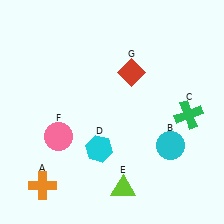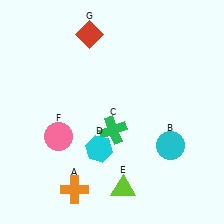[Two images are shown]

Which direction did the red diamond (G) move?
The red diamond (G) moved left.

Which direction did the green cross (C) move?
The green cross (C) moved left.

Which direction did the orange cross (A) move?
The orange cross (A) moved right.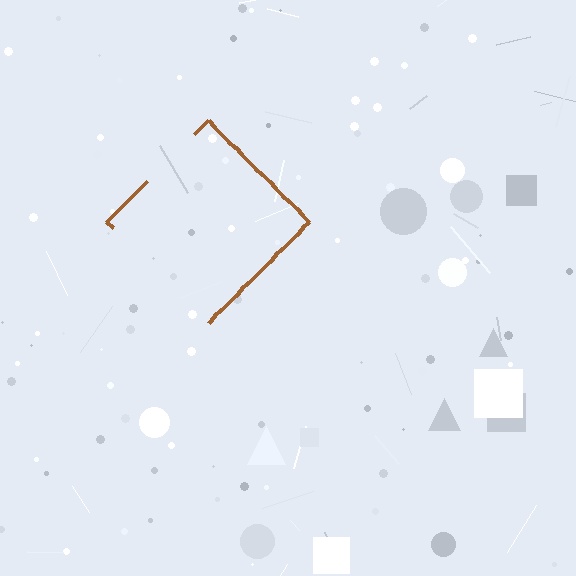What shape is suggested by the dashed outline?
The dashed outline suggests a diamond.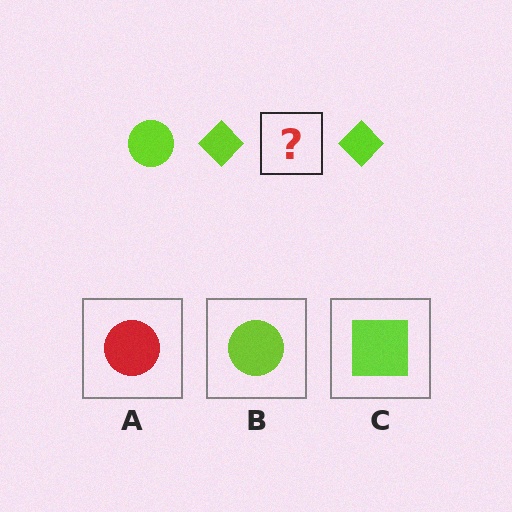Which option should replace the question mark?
Option B.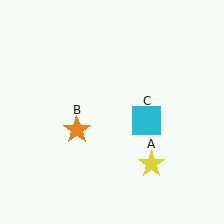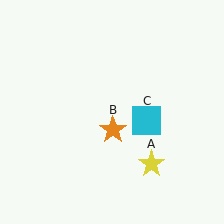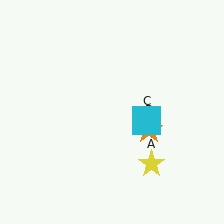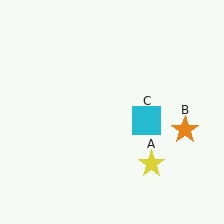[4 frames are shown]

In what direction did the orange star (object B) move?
The orange star (object B) moved right.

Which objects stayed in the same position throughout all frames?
Yellow star (object A) and cyan square (object C) remained stationary.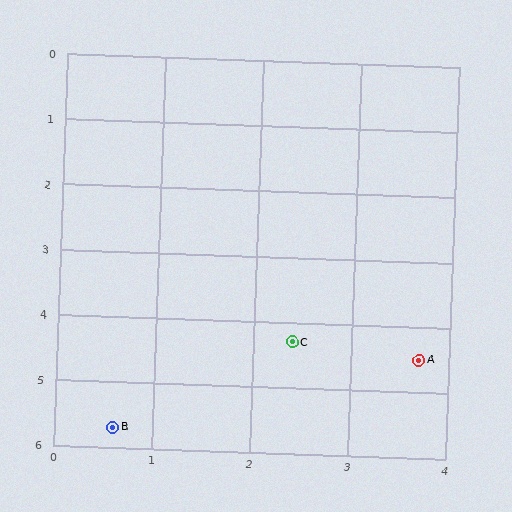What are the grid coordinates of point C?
Point C is at approximately (2.4, 4.3).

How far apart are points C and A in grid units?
Points C and A are about 1.3 grid units apart.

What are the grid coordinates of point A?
Point A is at approximately (3.7, 4.5).